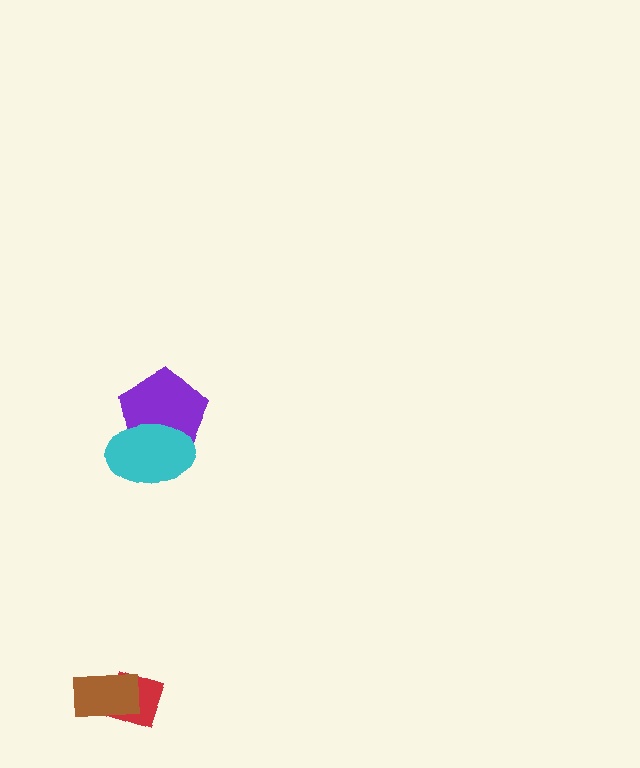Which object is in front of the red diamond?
The brown rectangle is in front of the red diamond.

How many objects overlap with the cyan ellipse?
1 object overlaps with the cyan ellipse.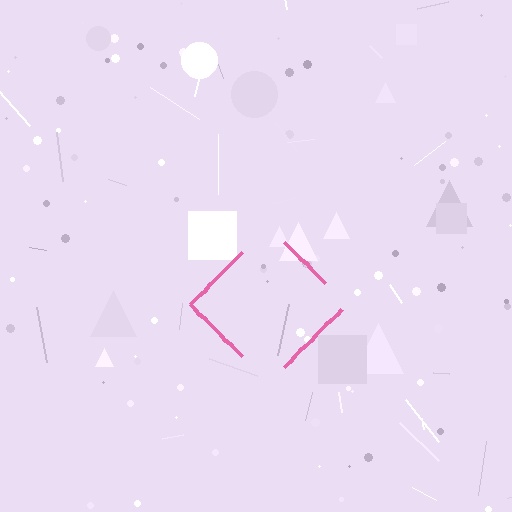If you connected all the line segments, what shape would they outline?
They would outline a diamond.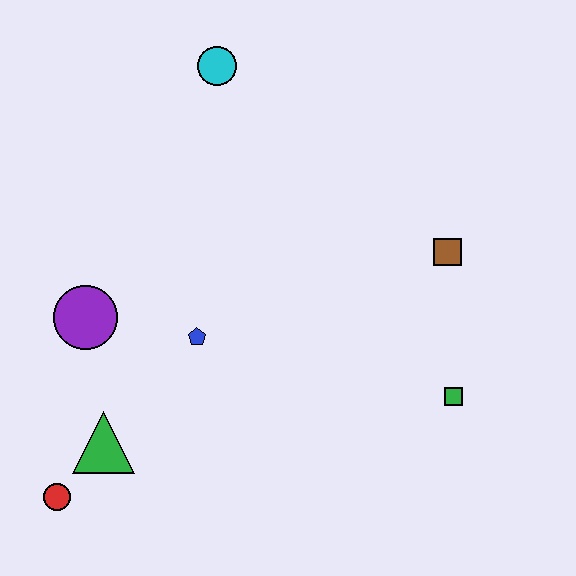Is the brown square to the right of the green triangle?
Yes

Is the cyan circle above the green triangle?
Yes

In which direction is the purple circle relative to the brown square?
The purple circle is to the left of the brown square.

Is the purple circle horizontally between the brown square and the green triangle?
No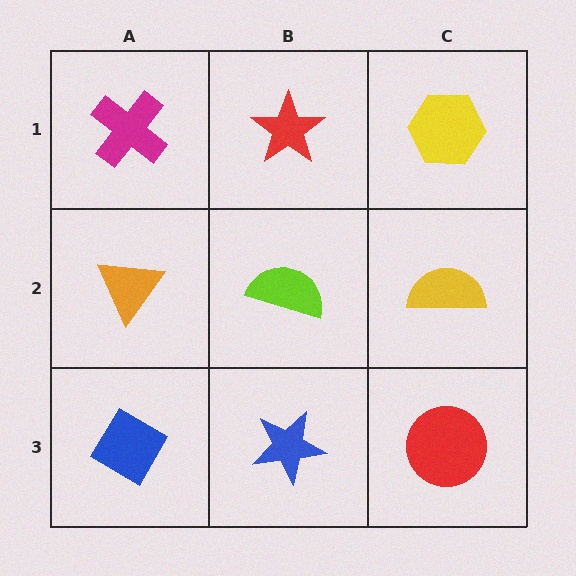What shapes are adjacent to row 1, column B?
A lime semicircle (row 2, column B), a magenta cross (row 1, column A), a yellow hexagon (row 1, column C).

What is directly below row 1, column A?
An orange triangle.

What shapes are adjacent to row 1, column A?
An orange triangle (row 2, column A), a red star (row 1, column B).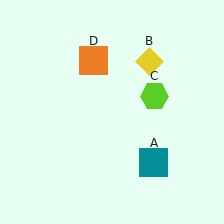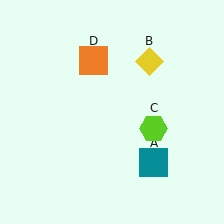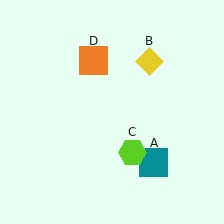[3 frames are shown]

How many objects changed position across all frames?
1 object changed position: lime hexagon (object C).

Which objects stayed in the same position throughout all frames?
Teal square (object A) and yellow diamond (object B) and orange square (object D) remained stationary.